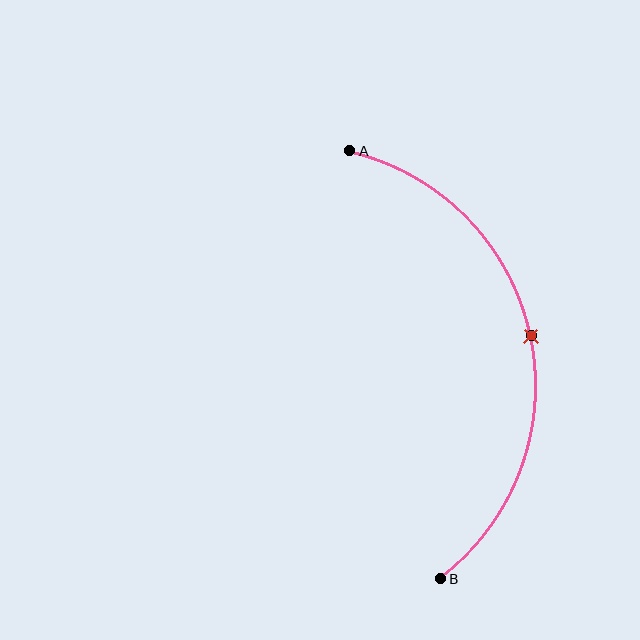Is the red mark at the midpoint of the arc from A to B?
Yes. The red mark lies on the arc at equal arc-length from both A and B — it is the arc midpoint.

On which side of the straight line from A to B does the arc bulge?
The arc bulges to the right of the straight line connecting A and B.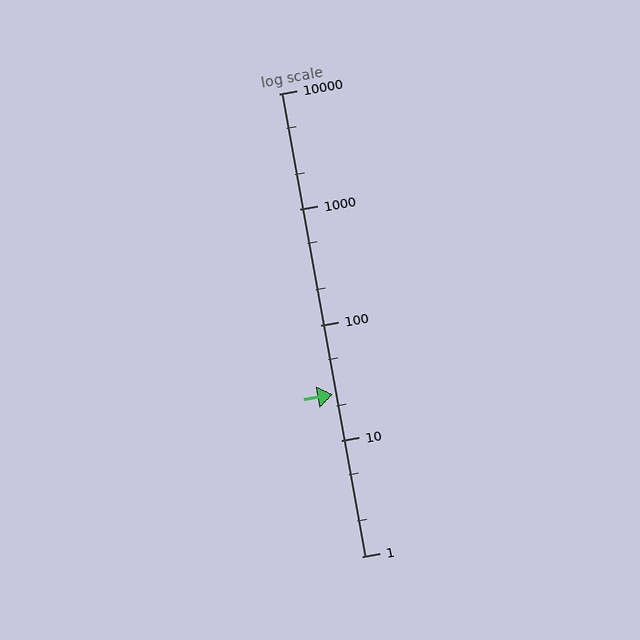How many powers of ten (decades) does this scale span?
The scale spans 4 decades, from 1 to 10000.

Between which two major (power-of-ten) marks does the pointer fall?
The pointer is between 10 and 100.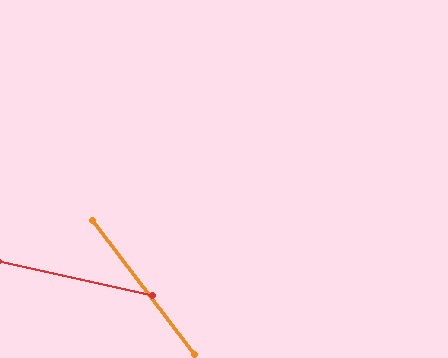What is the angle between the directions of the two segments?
Approximately 40 degrees.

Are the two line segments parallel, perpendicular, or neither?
Neither parallel nor perpendicular — they differ by about 40°.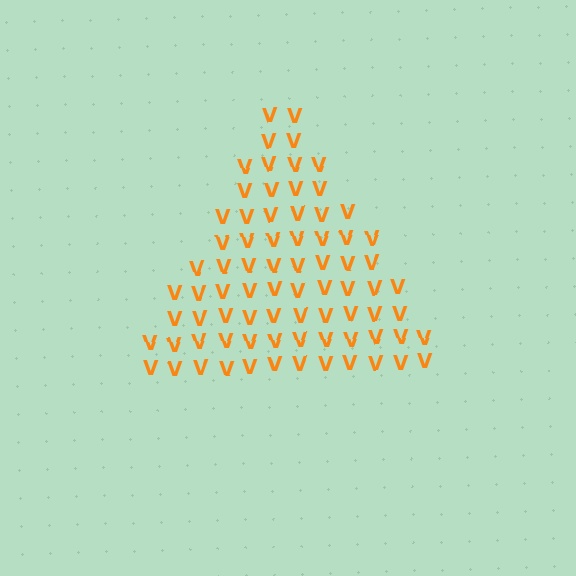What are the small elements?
The small elements are letter V's.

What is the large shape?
The large shape is a triangle.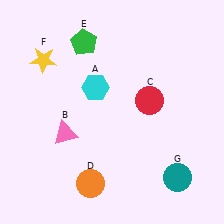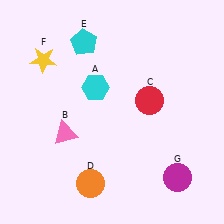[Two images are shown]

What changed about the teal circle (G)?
In Image 1, G is teal. In Image 2, it changed to magenta.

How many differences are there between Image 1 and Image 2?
There are 2 differences between the two images.